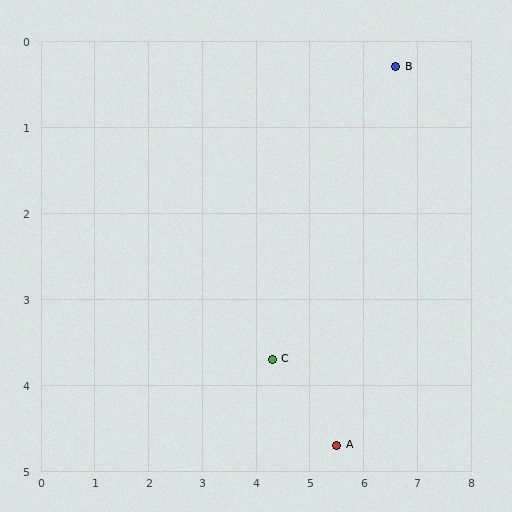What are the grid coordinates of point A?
Point A is at approximately (5.5, 4.7).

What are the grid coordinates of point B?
Point B is at approximately (6.6, 0.3).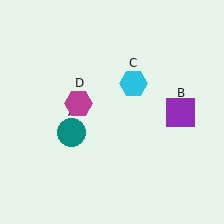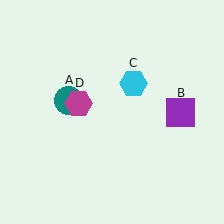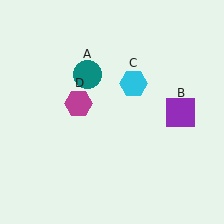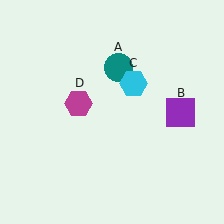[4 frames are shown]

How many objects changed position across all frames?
1 object changed position: teal circle (object A).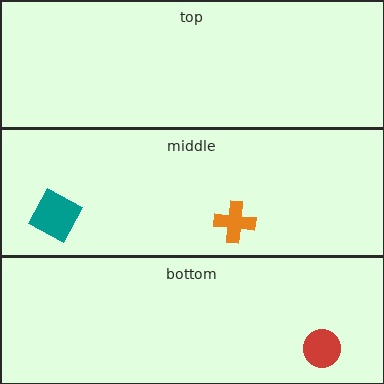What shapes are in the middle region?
The orange cross, the teal square.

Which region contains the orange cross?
The middle region.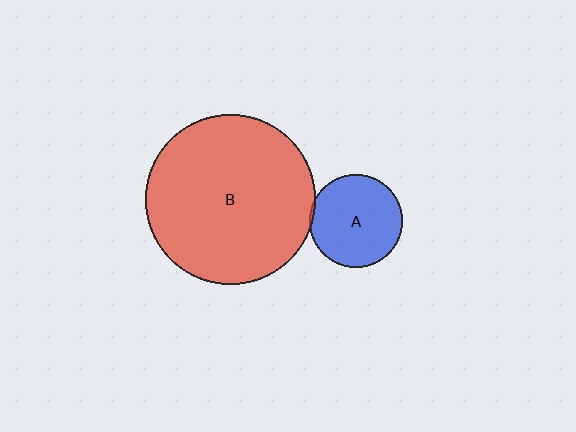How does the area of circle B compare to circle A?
Approximately 3.3 times.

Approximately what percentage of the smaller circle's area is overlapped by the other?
Approximately 5%.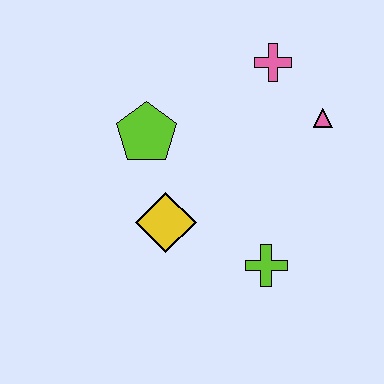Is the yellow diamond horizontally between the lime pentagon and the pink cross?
Yes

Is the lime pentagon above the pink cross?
No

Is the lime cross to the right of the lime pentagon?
Yes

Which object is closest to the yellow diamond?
The lime pentagon is closest to the yellow diamond.